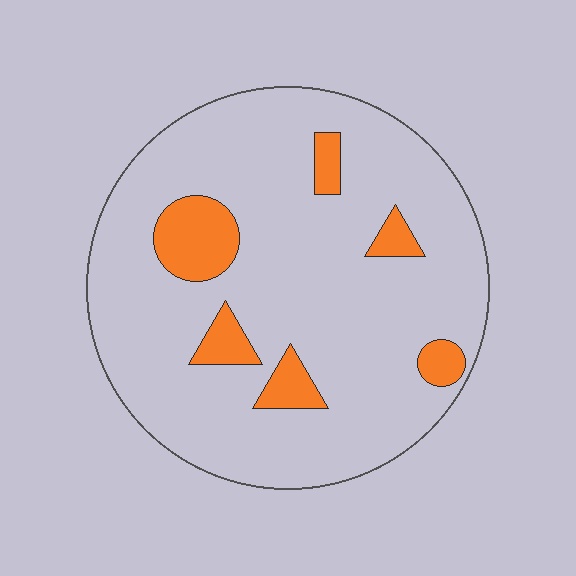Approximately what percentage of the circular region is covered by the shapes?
Approximately 15%.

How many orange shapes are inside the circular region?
6.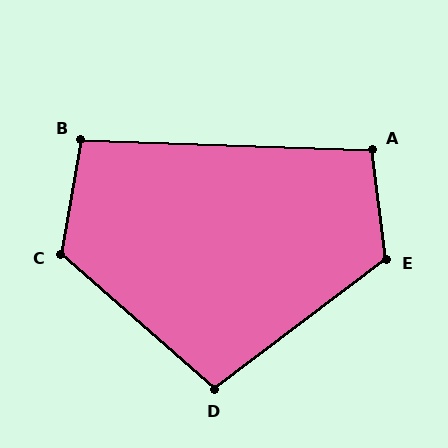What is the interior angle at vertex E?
Approximately 120 degrees (obtuse).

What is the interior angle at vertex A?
Approximately 99 degrees (obtuse).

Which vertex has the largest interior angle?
C, at approximately 121 degrees.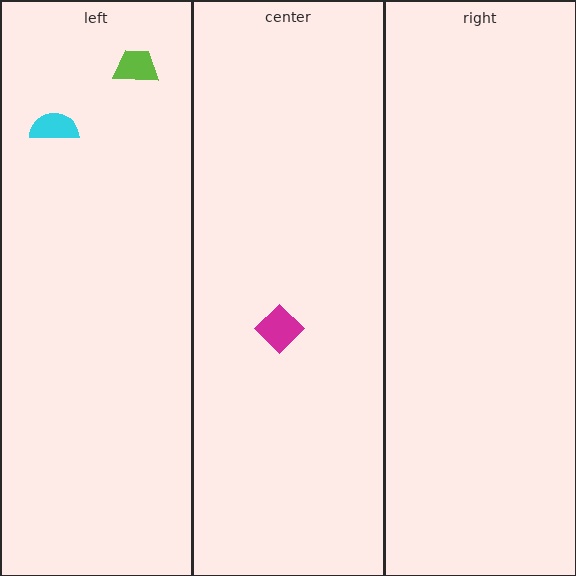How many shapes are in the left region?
2.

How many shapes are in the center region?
1.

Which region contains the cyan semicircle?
The left region.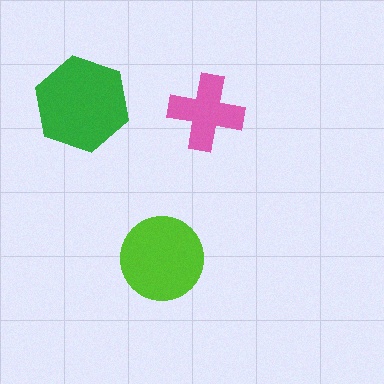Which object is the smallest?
The pink cross.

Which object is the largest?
The green hexagon.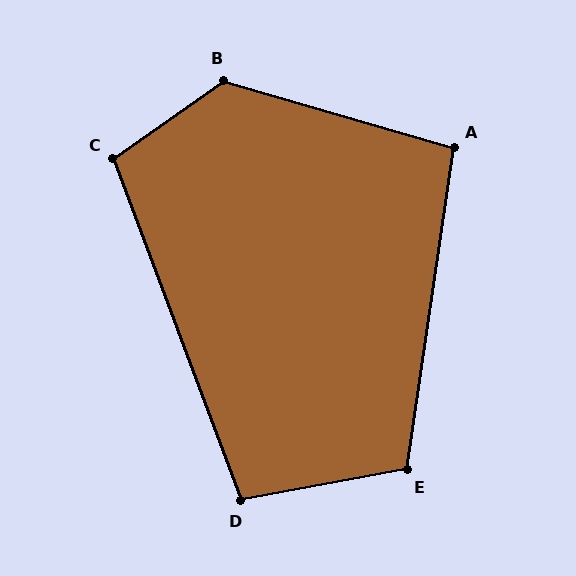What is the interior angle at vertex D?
Approximately 100 degrees (obtuse).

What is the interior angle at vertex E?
Approximately 109 degrees (obtuse).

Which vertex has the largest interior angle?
B, at approximately 128 degrees.